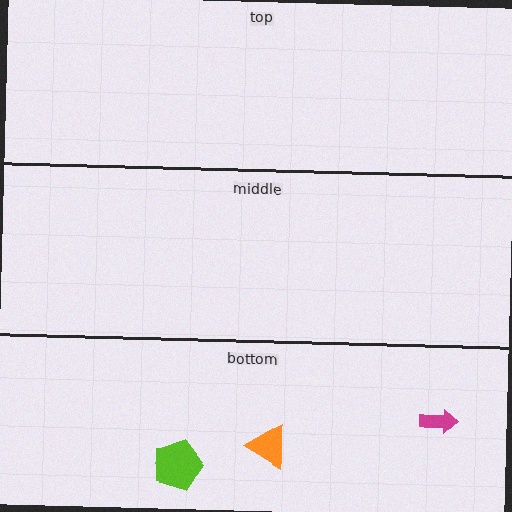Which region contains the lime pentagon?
The bottom region.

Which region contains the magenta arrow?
The bottom region.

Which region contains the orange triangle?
The bottom region.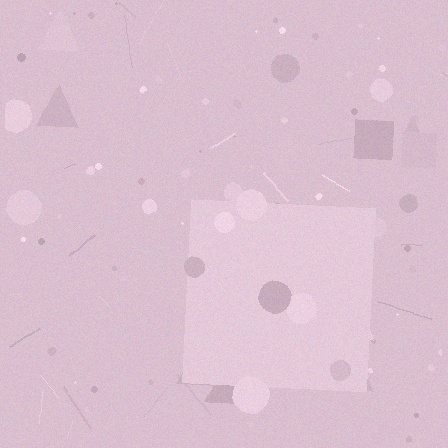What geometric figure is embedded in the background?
A square is embedded in the background.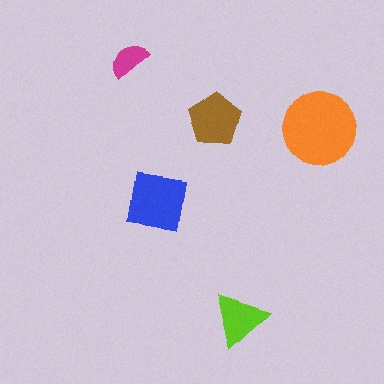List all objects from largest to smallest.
The orange circle, the blue square, the brown pentagon, the lime triangle, the magenta semicircle.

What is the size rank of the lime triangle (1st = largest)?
4th.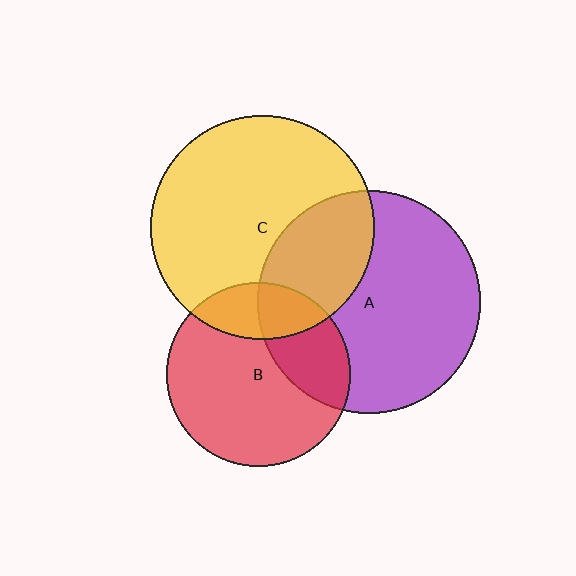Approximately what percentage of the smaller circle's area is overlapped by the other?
Approximately 30%.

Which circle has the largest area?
Circle C (yellow).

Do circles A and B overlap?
Yes.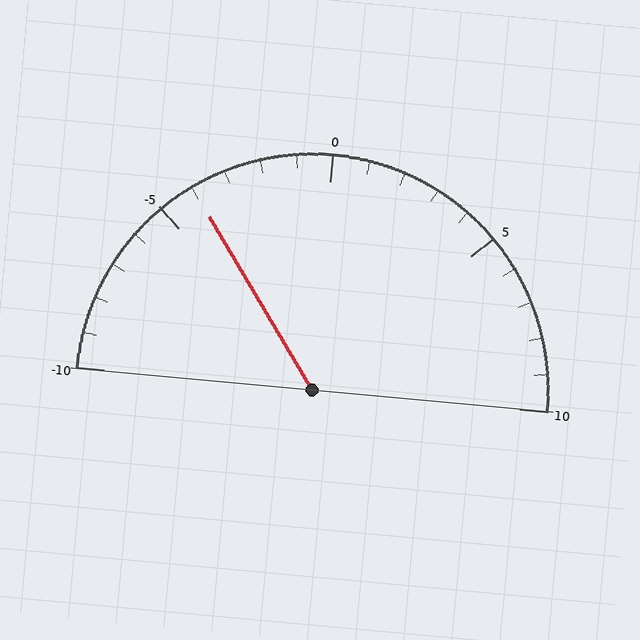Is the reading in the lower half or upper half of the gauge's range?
The reading is in the lower half of the range (-10 to 10).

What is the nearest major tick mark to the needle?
The nearest major tick mark is -5.